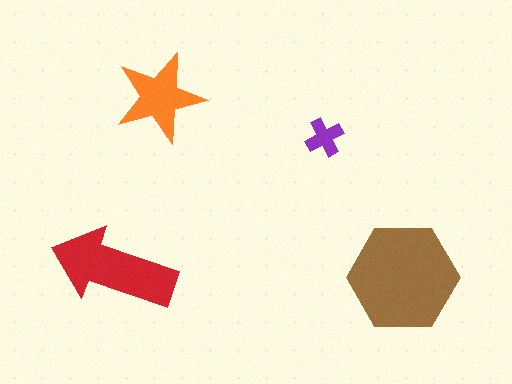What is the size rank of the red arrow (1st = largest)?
2nd.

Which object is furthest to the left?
The red arrow is leftmost.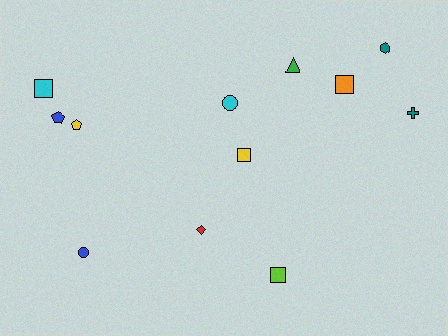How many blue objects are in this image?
There are 2 blue objects.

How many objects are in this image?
There are 12 objects.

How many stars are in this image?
There are no stars.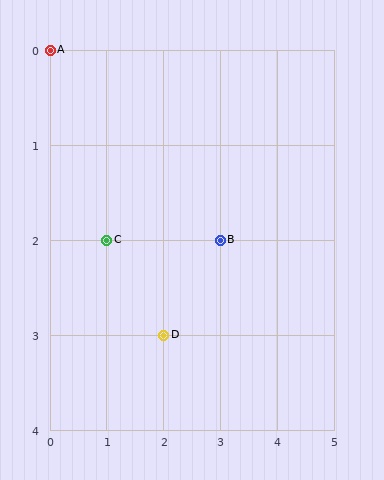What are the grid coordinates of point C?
Point C is at grid coordinates (1, 2).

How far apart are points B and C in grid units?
Points B and C are 2 columns apart.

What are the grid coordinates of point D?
Point D is at grid coordinates (2, 3).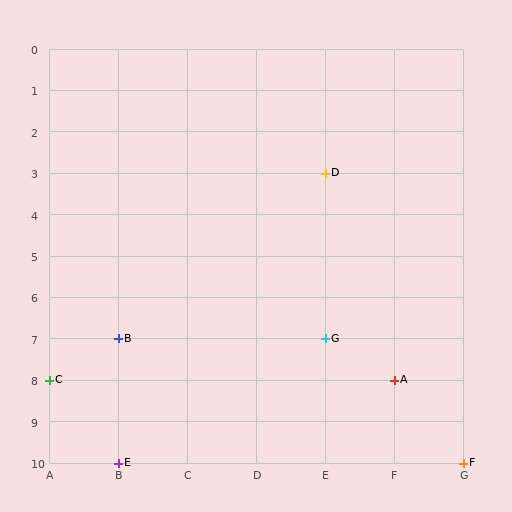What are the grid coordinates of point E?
Point E is at grid coordinates (B, 10).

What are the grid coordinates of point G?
Point G is at grid coordinates (E, 7).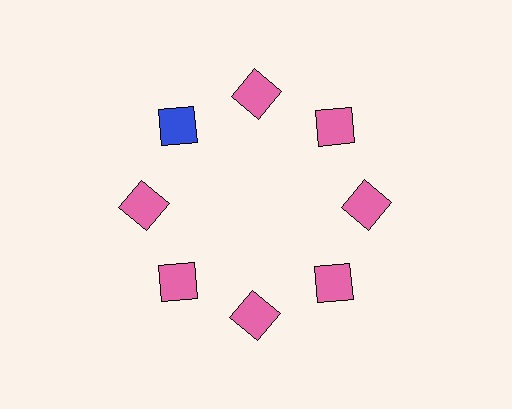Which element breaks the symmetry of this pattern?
The blue square at roughly the 10 o'clock position breaks the symmetry. All other shapes are pink squares.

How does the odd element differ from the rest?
It has a different color: blue instead of pink.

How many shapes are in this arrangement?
There are 8 shapes arranged in a ring pattern.